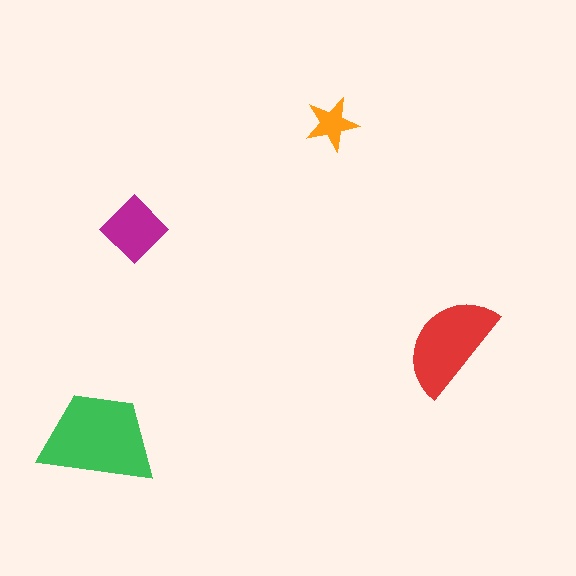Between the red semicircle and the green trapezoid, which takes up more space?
The green trapezoid.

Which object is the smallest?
The orange star.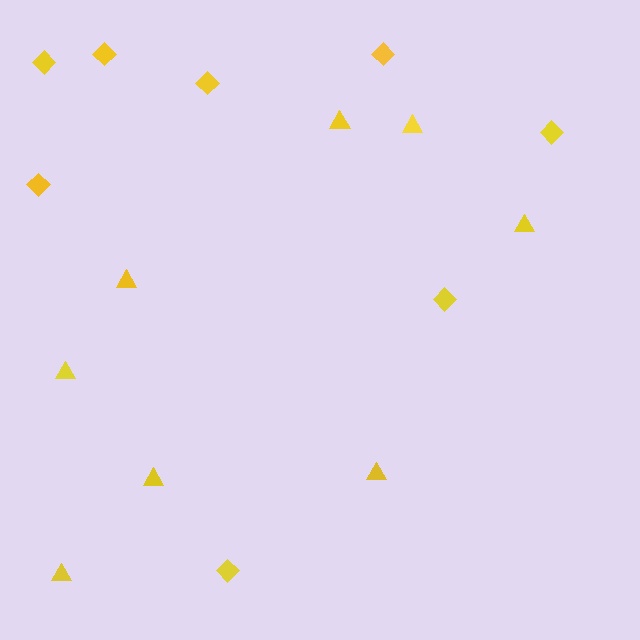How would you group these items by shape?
There are 2 groups: one group of triangles (8) and one group of diamonds (8).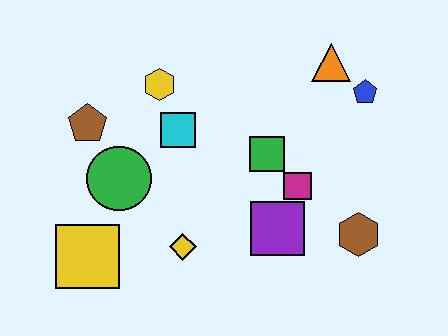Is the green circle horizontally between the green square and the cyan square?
No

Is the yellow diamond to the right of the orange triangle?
No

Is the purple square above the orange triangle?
No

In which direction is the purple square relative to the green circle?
The purple square is to the right of the green circle.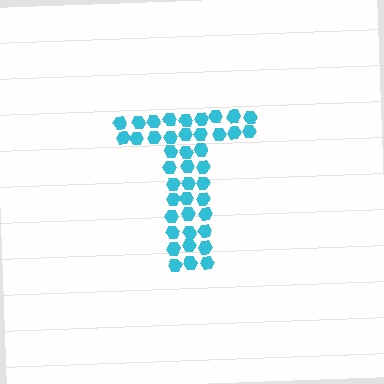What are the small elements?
The small elements are hexagons.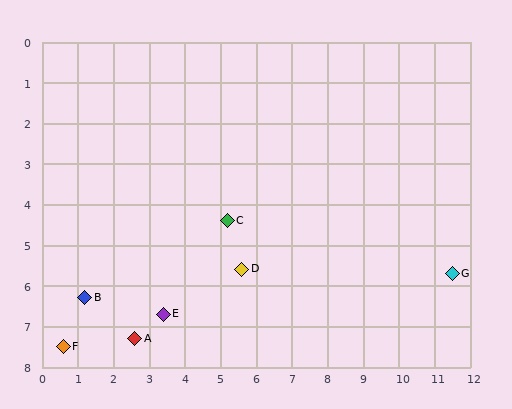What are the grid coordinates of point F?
Point F is at approximately (0.6, 7.5).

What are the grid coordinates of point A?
Point A is at approximately (2.6, 7.3).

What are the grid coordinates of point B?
Point B is at approximately (1.2, 6.3).